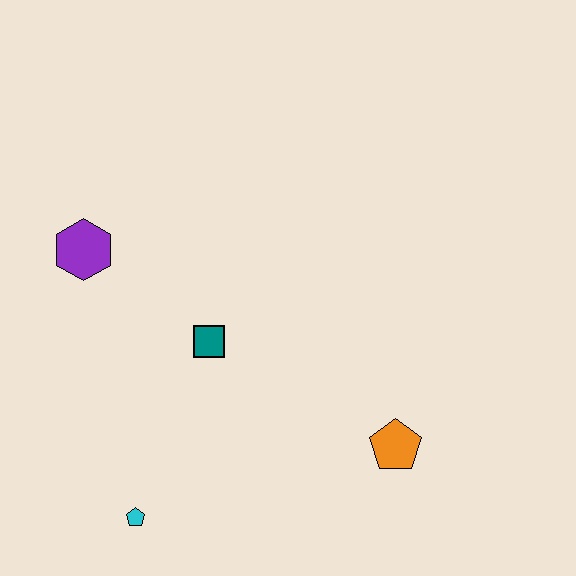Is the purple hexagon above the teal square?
Yes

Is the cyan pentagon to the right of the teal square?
No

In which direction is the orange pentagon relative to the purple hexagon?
The orange pentagon is to the right of the purple hexagon.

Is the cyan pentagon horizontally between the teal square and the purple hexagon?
Yes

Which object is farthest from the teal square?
The orange pentagon is farthest from the teal square.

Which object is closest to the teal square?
The purple hexagon is closest to the teal square.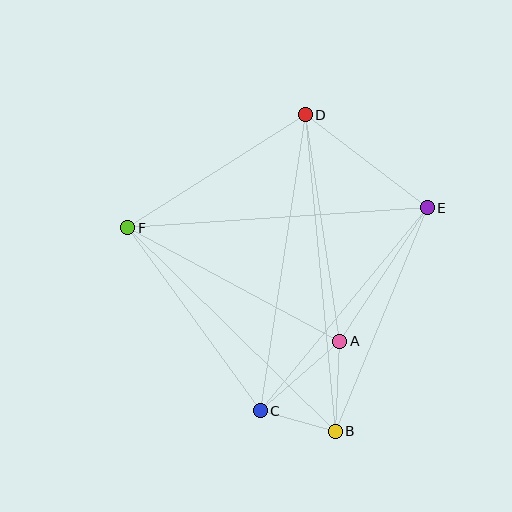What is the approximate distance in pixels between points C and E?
The distance between C and E is approximately 263 pixels.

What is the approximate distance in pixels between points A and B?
The distance between A and B is approximately 90 pixels.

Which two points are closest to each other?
Points B and C are closest to each other.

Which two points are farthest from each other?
Points B and D are farthest from each other.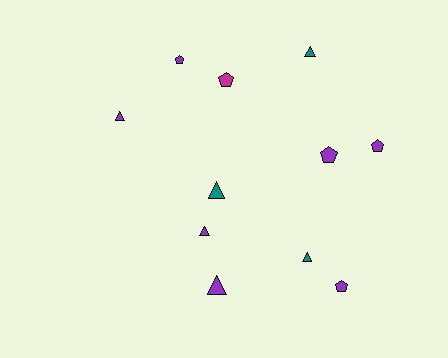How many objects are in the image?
There are 11 objects.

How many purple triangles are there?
There are 3 purple triangles.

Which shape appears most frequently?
Triangle, with 6 objects.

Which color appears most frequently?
Purple, with 7 objects.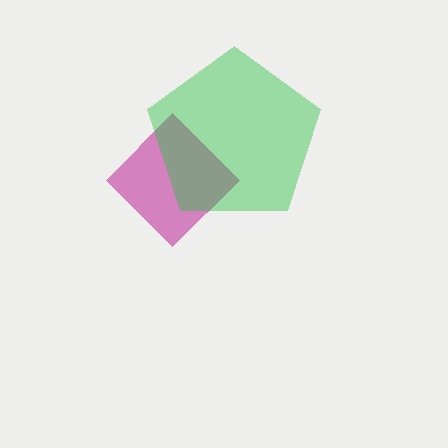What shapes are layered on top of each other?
The layered shapes are: a magenta diamond, a green pentagon.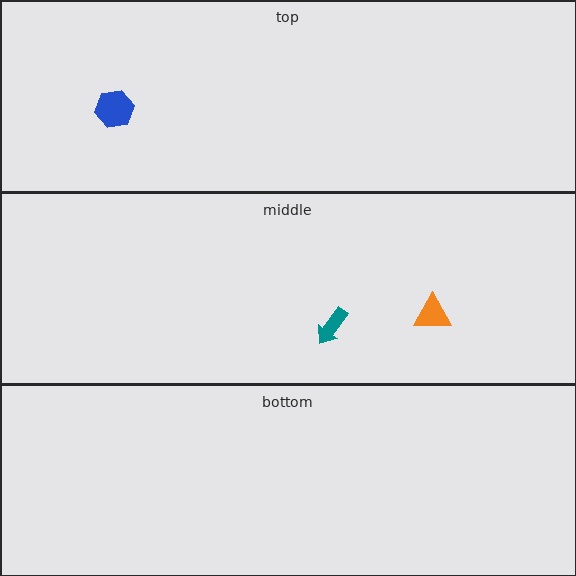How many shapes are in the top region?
1.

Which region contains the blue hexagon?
The top region.